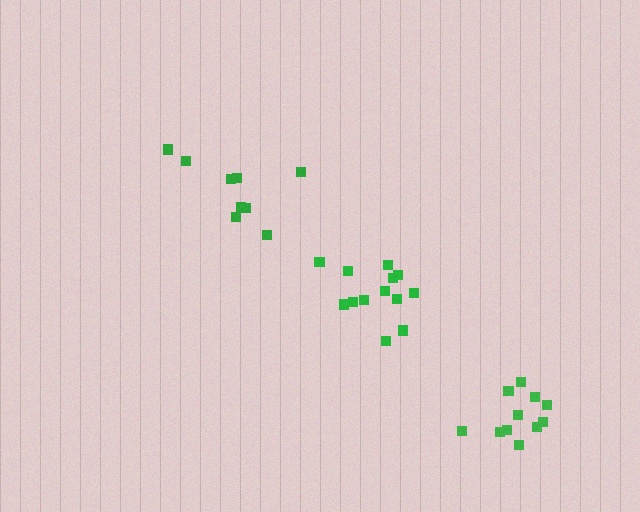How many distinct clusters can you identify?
There are 3 distinct clusters.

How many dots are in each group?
Group 1: 11 dots, Group 2: 13 dots, Group 3: 9 dots (33 total).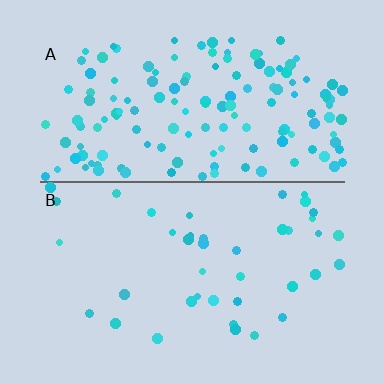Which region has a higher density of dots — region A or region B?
A (the top).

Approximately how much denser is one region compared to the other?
Approximately 3.5× — region A over region B.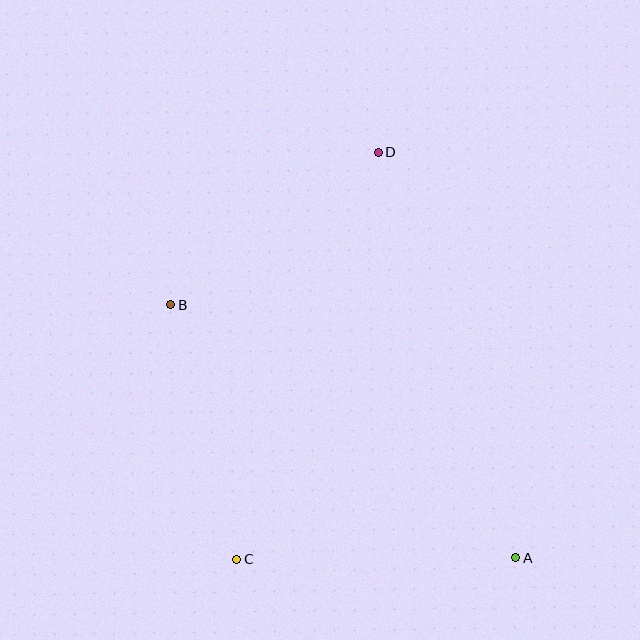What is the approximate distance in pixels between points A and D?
The distance between A and D is approximately 428 pixels.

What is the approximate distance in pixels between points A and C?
The distance between A and C is approximately 279 pixels.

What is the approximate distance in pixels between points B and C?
The distance between B and C is approximately 263 pixels.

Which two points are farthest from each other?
Points C and D are farthest from each other.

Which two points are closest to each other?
Points B and D are closest to each other.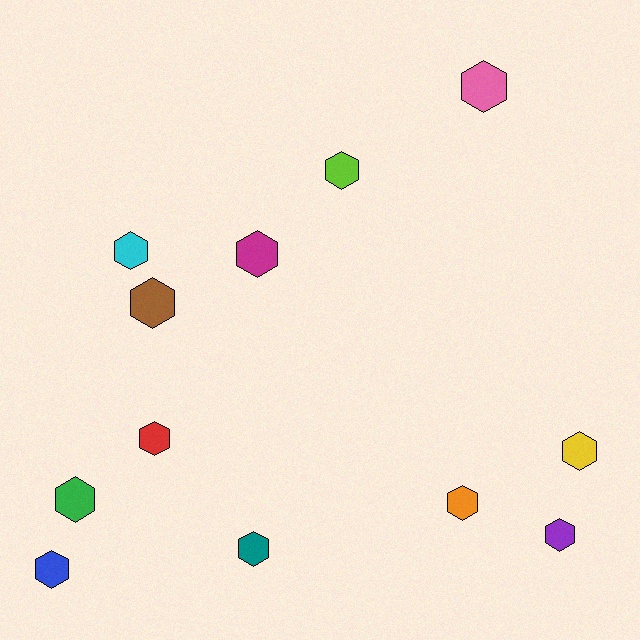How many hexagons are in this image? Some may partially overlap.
There are 12 hexagons.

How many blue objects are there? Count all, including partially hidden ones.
There is 1 blue object.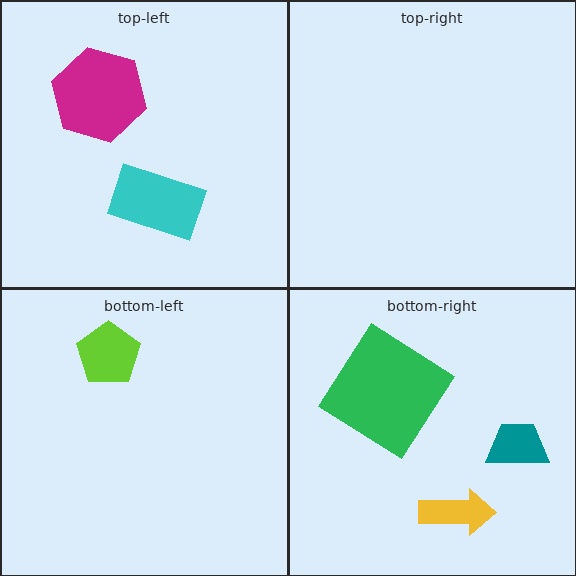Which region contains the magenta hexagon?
The top-left region.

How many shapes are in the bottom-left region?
1.